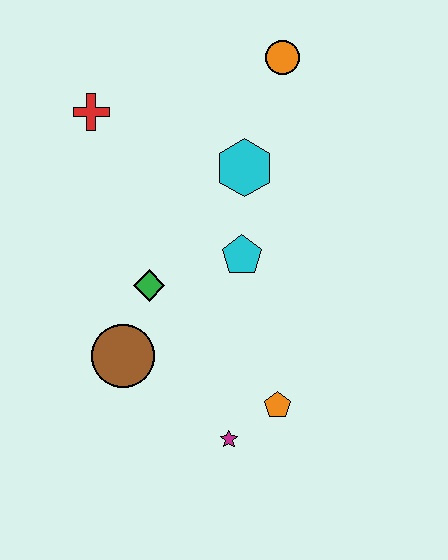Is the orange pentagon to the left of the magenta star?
No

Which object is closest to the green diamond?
The brown circle is closest to the green diamond.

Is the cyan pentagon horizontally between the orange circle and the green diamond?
Yes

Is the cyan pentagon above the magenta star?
Yes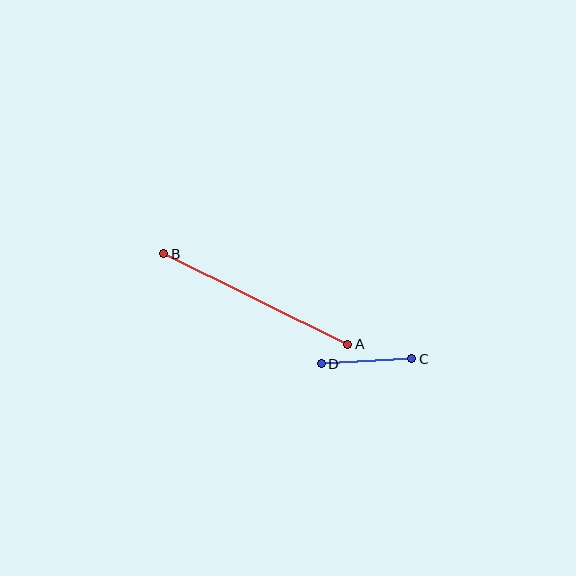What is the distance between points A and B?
The distance is approximately 205 pixels.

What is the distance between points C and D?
The distance is approximately 90 pixels.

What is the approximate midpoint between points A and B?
The midpoint is at approximately (256, 299) pixels.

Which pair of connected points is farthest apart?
Points A and B are farthest apart.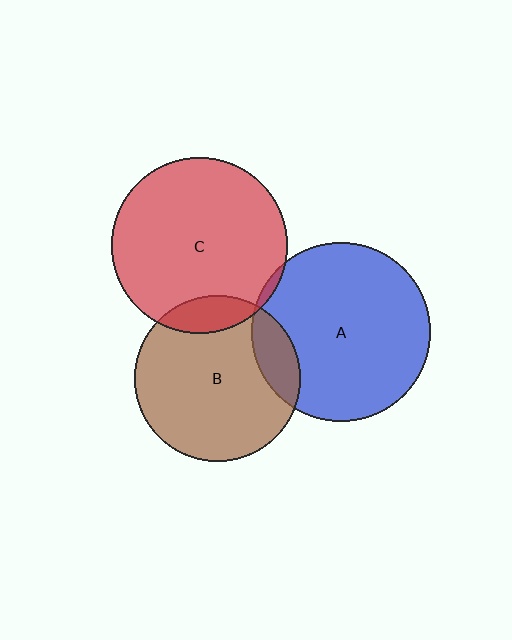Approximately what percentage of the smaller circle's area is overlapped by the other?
Approximately 5%.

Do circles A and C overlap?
Yes.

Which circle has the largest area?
Circle A (blue).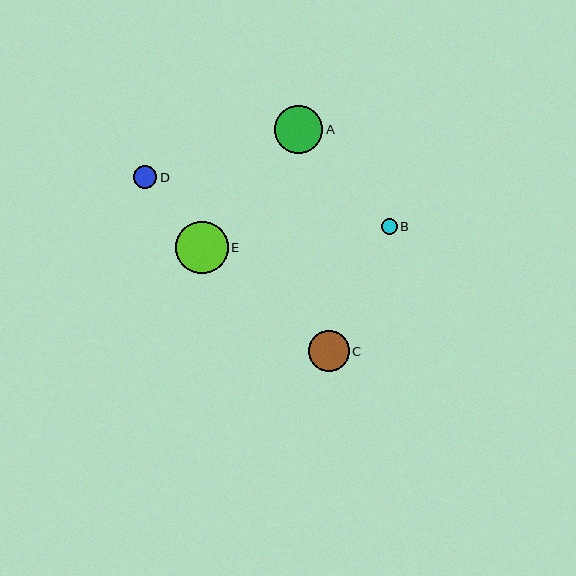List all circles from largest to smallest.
From largest to smallest: E, A, C, D, B.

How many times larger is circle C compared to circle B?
Circle C is approximately 2.5 times the size of circle B.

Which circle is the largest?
Circle E is the largest with a size of approximately 53 pixels.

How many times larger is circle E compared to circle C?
Circle E is approximately 1.3 times the size of circle C.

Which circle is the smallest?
Circle B is the smallest with a size of approximately 16 pixels.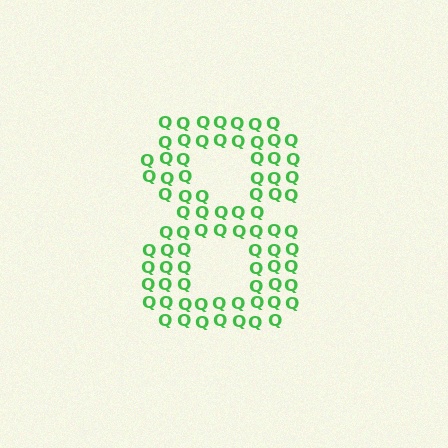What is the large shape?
The large shape is the digit 8.